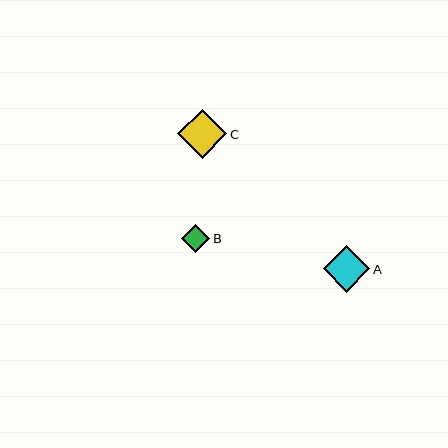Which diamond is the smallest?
Diamond B is the smallest with a size of approximately 28 pixels.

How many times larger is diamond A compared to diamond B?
Diamond A is approximately 1.6 times the size of diamond B.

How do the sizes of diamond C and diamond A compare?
Diamond C and diamond A are approximately the same size.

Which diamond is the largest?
Diamond C is the largest with a size of approximately 49 pixels.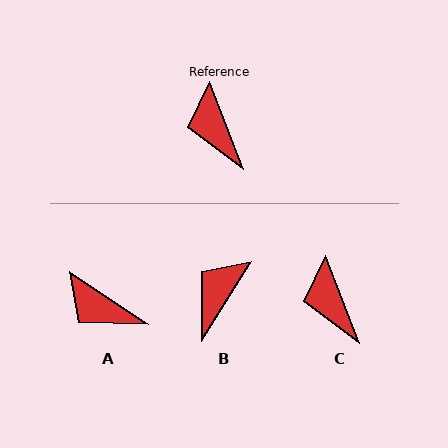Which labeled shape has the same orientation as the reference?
C.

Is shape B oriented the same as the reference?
No, it is off by about 54 degrees.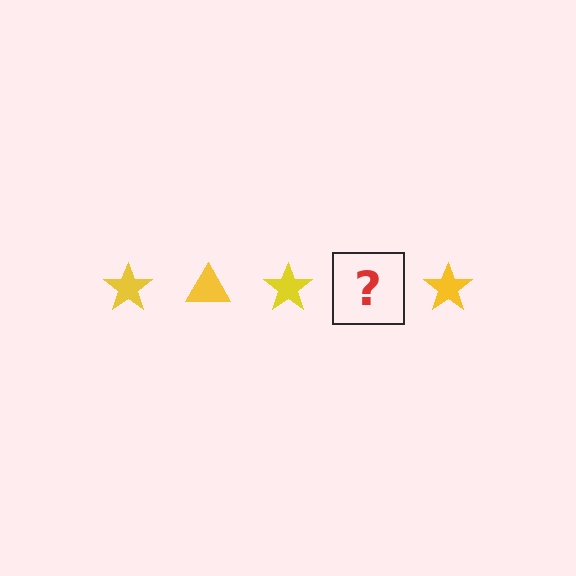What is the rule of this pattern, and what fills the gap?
The rule is that the pattern cycles through star, triangle shapes in yellow. The gap should be filled with a yellow triangle.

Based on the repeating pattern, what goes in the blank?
The blank should be a yellow triangle.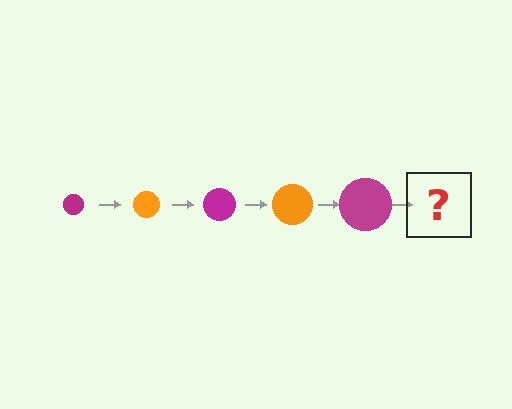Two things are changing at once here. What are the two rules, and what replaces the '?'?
The two rules are that the circle grows larger each step and the color cycles through magenta and orange. The '?' should be an orange circle, larger than the previous one.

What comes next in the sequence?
The next element should be an orange circle, larger than the previous one.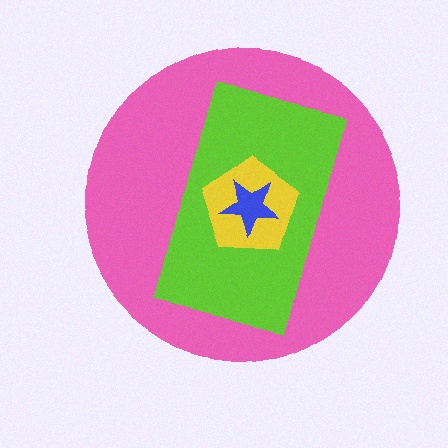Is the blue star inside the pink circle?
Yes.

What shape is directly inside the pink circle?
The lime rectangle.